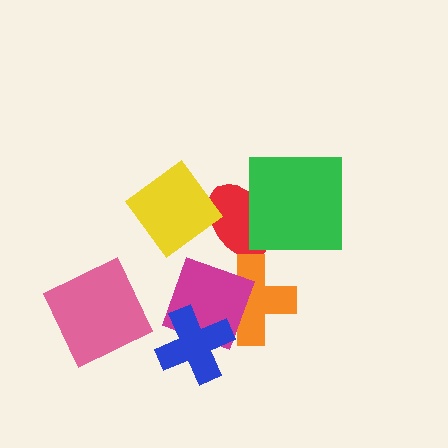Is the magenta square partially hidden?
Yes, it is partially covered by another shape.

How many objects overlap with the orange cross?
2 objects overlap with the orange cross.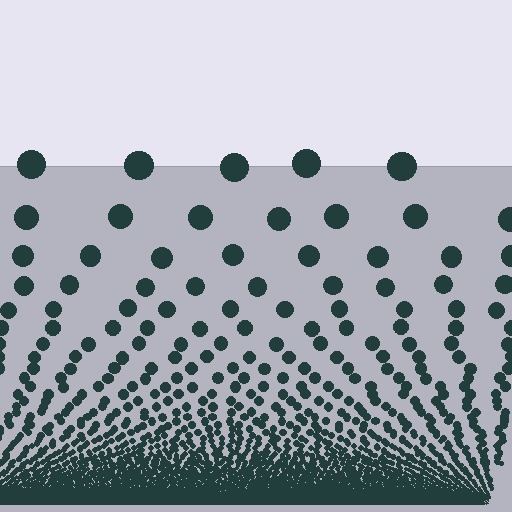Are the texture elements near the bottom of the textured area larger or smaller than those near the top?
Smaller. The gradient is inverted — elements near the bottom are smaller and denser.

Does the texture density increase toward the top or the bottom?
Density increases toward the bottom.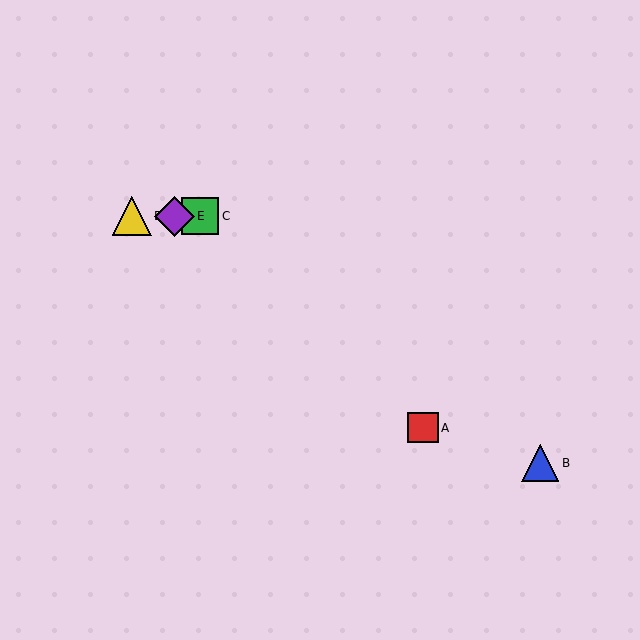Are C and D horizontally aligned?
Yes, both are at y≈216.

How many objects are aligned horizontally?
3 objects (C, D, E) are aligned horizontally.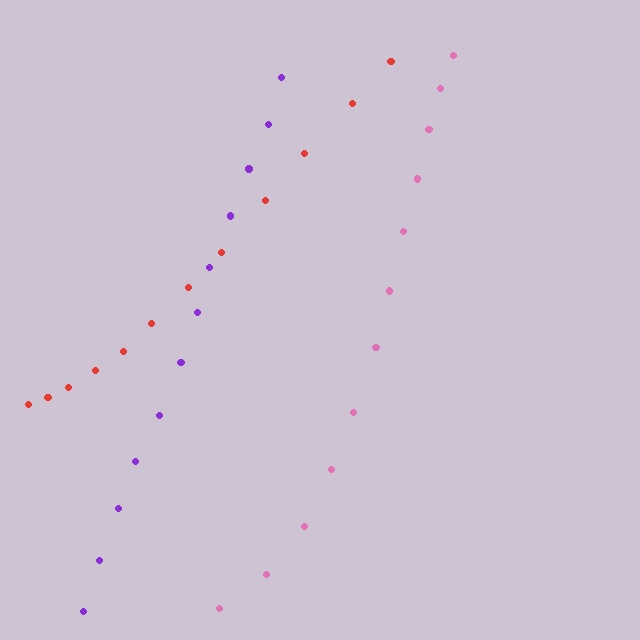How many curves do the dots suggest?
There are 3 distinct paths.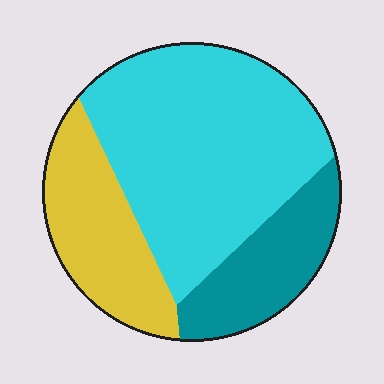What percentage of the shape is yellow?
Yellow covers around 25% of the shape.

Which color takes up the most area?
Cyan, at roughly 55%.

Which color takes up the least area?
Teal, at roughly 20%.